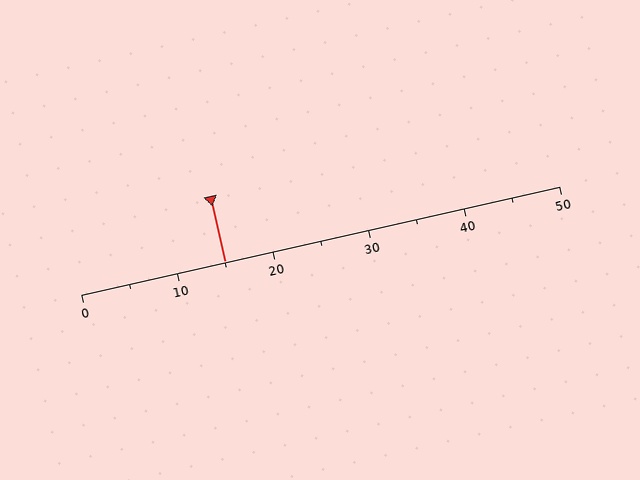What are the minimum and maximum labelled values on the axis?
The axis runs from 0 to 50.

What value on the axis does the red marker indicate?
The marker indicates approximately 15.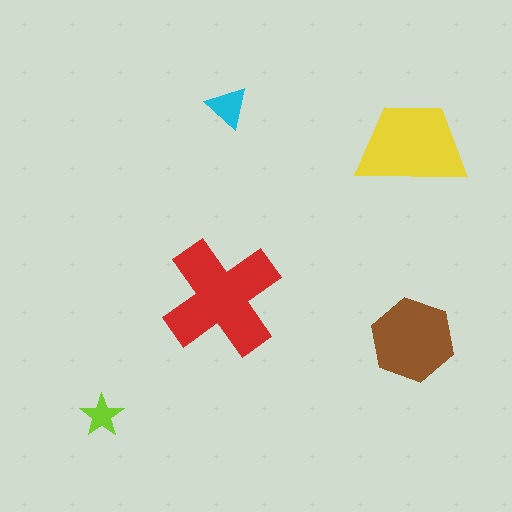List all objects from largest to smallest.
The red cross, the yellow trapezoid, the brown hexagon, the cyan triangle, the lime star.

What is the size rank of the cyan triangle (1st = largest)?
4th.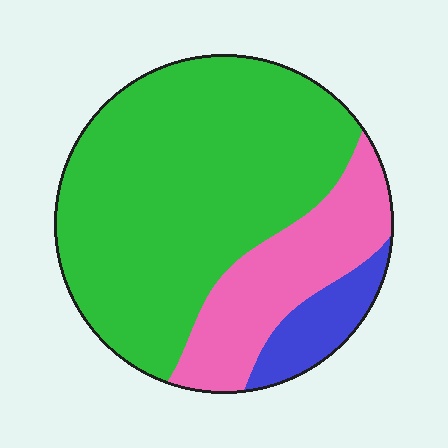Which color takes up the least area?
Blue, at roughly 10%.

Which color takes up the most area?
Green, at roughly 65%.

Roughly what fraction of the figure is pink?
Pink takes up about one quarter (1/4) of the figure.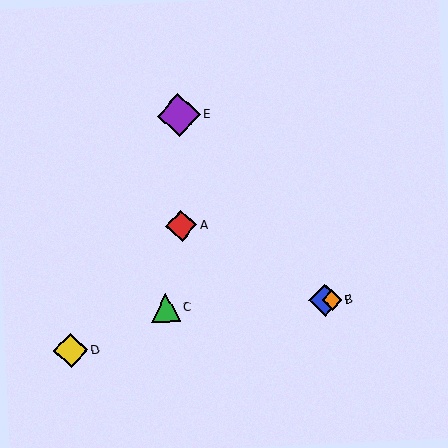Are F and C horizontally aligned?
Yes, both are at y≈300.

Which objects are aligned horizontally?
Objects B, C, F are aligned horizontally.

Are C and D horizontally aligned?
No, C is at y≈307 and D is at y≈351.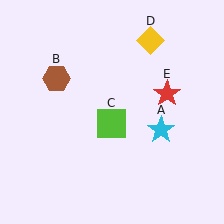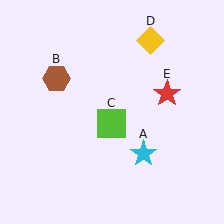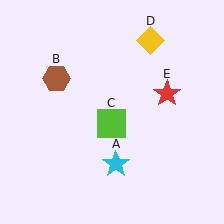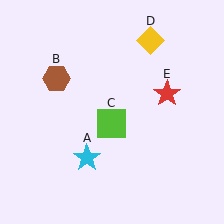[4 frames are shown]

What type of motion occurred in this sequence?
The cyan star (object A) rotated clockwise around the center of the scene.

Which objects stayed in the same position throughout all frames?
Brown hexagon (object B) and lime square (object C) and yellow diamond (object D) and red star (object E) remained stationary.